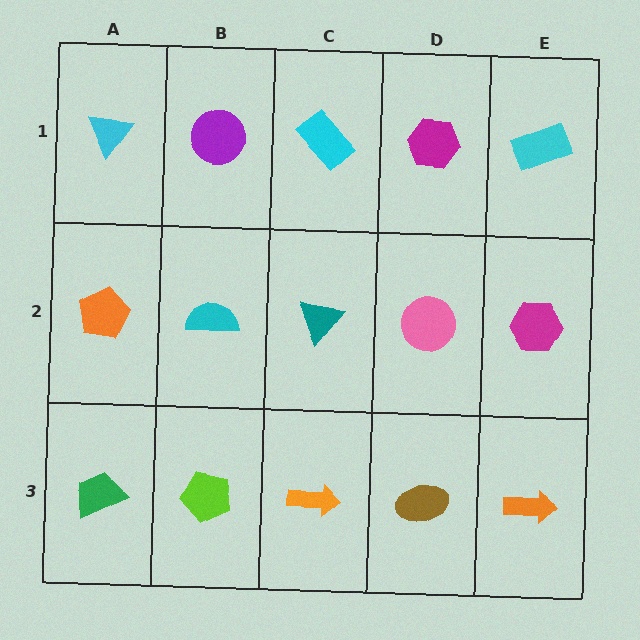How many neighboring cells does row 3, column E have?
2.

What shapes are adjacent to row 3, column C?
A teal triangle (row 2, column C), a lime pentagon (row 3, column B), a brown ellipse (row 3, column D).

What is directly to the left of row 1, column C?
A purple circle.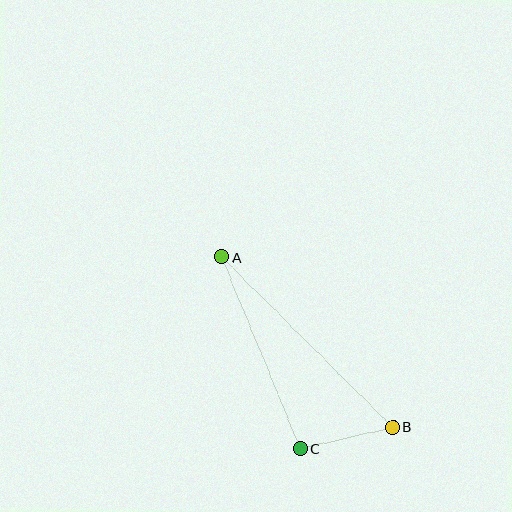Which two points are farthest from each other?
Points A and B are farthest from each other.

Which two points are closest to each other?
Points B and C are closest to each other.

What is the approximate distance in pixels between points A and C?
The distance between A and C is approximately 207 pixels.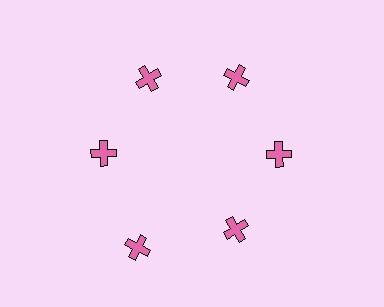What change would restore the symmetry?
The symmetry would be restored by moving it inward, back onto the ring so that all 6 crosses sit at equal angles and equal distance from the center.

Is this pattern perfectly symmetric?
No. The 6 pink crosses are arranged in a ring, but one element near the 7 o'clock position is pushed outward from the center, breaking the 6-fold rotational symmetry.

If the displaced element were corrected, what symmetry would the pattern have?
It would have 6-fold rotational symmetry — the pattern would map onto itself every 60 degrees.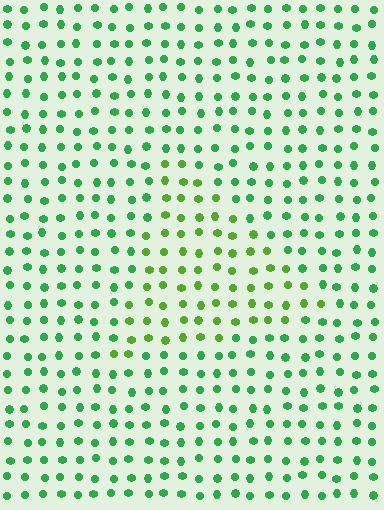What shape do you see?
I see a triangle.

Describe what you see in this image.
The image is filled with small green elements in a uniform arrangement. A triangle-shaped region is visible where the elements are tinted to a slightly different hue, forming a subtle color boundary.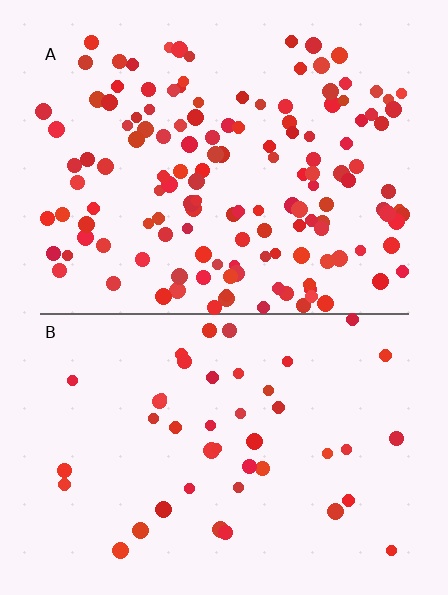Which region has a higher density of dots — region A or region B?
A (the top).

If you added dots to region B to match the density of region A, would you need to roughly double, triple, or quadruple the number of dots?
Approximately triple.